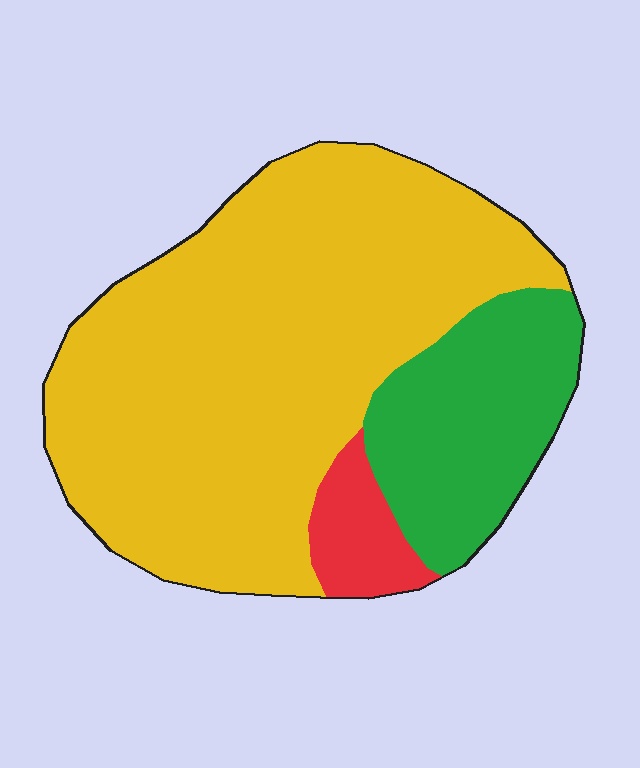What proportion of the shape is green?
Green covers roughly 20% of the shape.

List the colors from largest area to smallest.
From largest to smallest: yellow, green, red.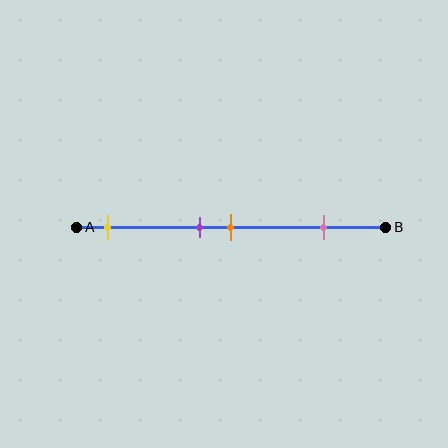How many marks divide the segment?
There are 4 marks dividing the segment.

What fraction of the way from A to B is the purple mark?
The purple mark is approximately 40% (0.4) of the way from A to B.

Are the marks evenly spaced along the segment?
No, the marks are not evenly spaced.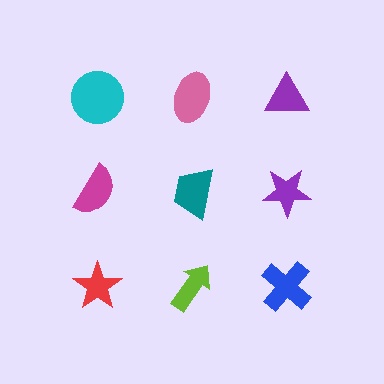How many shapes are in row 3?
3 shapes.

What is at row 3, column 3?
A blue cross.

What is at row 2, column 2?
A teal trapezoid.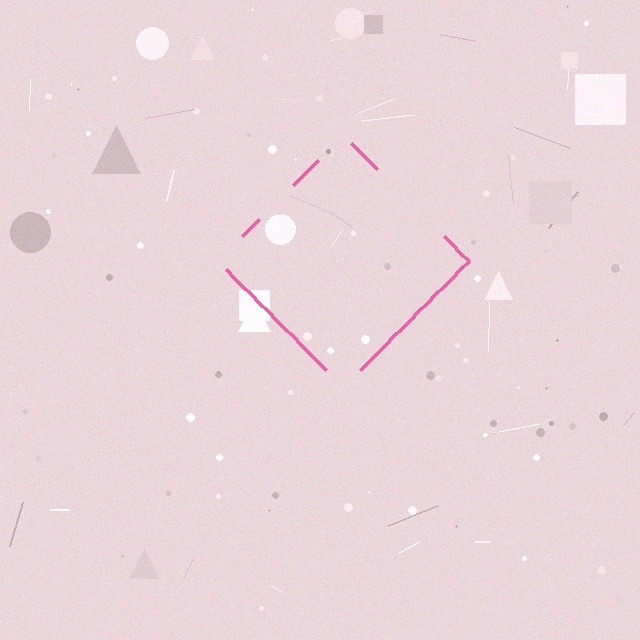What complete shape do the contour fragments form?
The contour fragments form a diamond.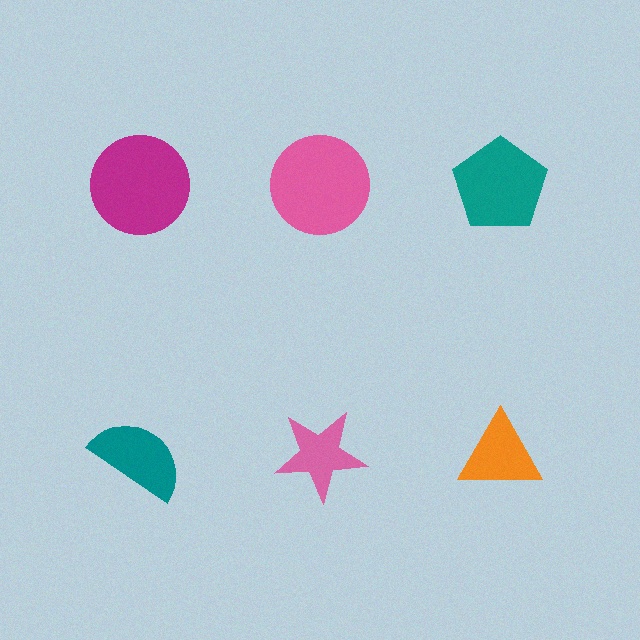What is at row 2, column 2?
A pink star.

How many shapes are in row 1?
3 shapes.